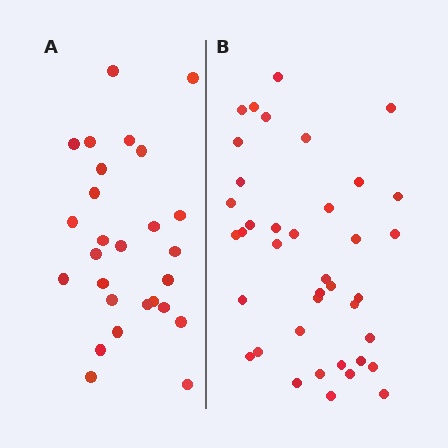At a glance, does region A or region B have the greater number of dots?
Region B (the right region) has more dots.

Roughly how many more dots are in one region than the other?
Region B has roughly 12 or so more dots than region A.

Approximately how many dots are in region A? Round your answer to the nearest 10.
About 30 dots. (The exact count is 27, which rounds to 30.)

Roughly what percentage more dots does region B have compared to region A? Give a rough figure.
About 45% more.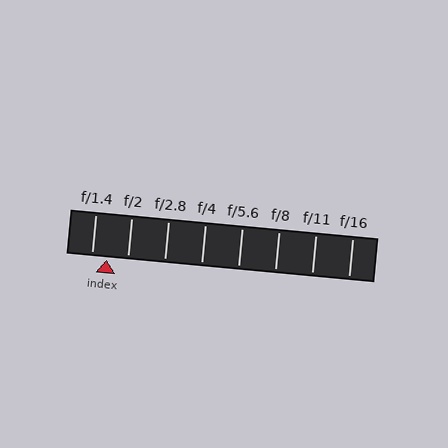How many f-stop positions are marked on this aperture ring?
There are 8 f-stop positions marked.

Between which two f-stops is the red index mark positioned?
The index mark is between f/1.4 and f/2.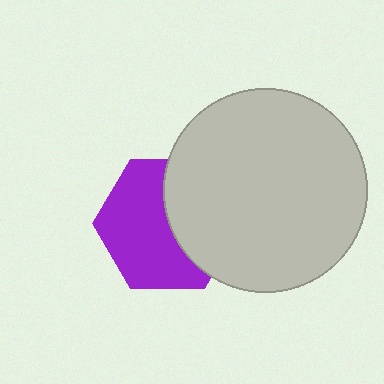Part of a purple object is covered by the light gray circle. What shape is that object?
It is a hexagon.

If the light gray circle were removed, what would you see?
You would see the complete purple hexagon.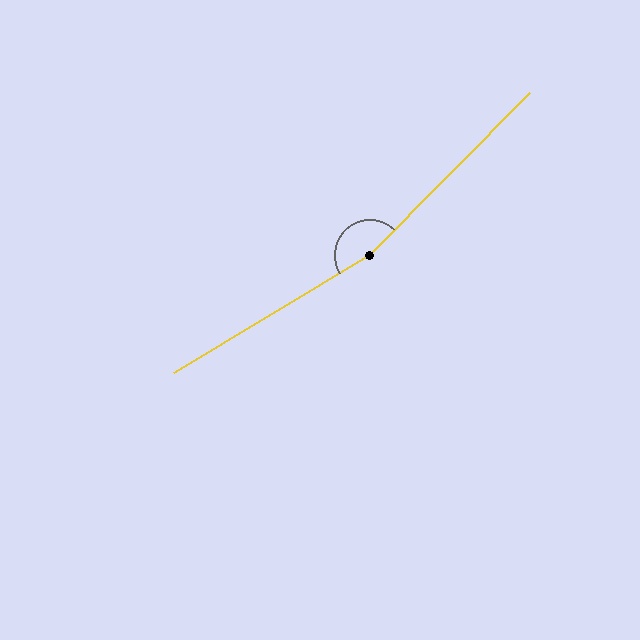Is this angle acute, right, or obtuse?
It is obtuse.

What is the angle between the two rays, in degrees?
Approximately 166 degrees.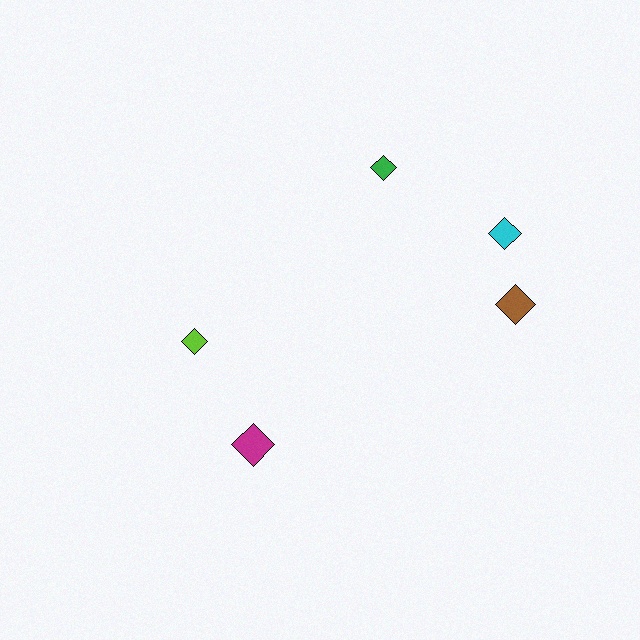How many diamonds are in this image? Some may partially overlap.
There are 5 diamonds.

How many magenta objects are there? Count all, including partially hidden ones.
There is 1 magenta object.